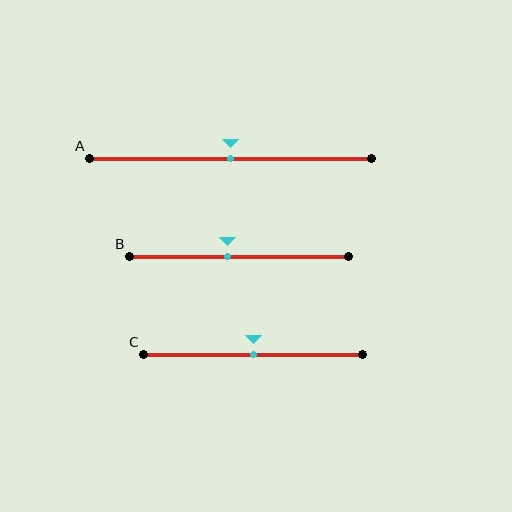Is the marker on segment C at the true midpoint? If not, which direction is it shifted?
Yes, the marker on segment C is at the true midpoint.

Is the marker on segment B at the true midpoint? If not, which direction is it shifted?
No, the marker on segment B is shifted to the left by about 6% of the segment length.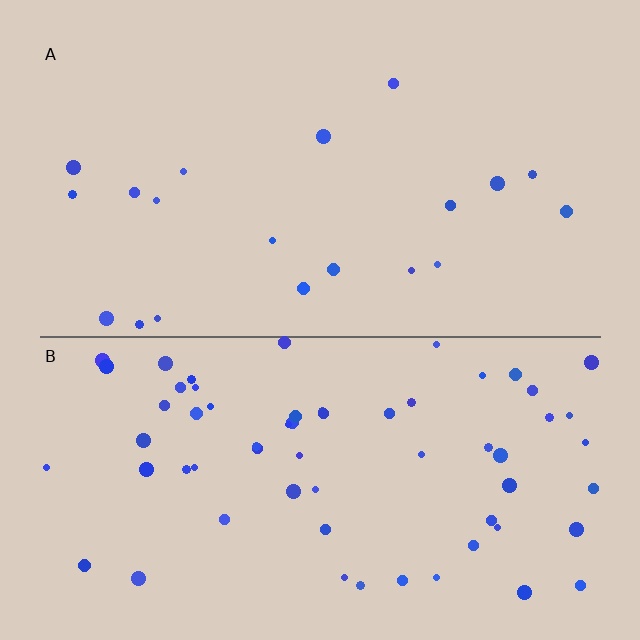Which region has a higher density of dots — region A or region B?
B (the bottom).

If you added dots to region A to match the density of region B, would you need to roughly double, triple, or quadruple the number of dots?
Approximately triple.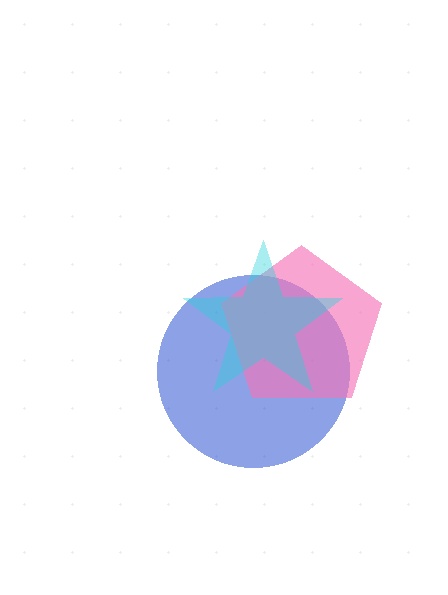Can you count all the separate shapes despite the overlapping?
Yes, there are 3 separate shapes.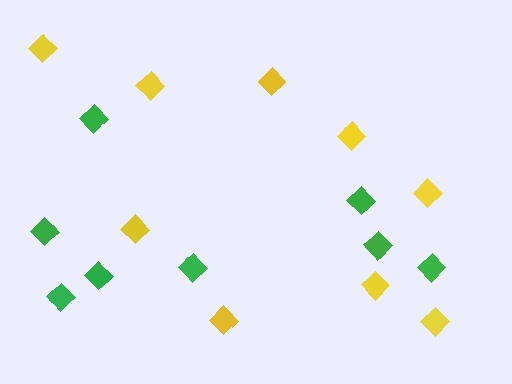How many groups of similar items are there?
There are 2 groups: one group of yellow diamonds (9) and one group of green diamonds (8).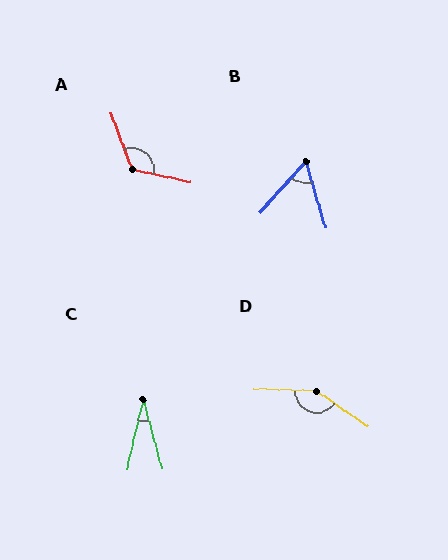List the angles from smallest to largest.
C (28°), B (58°), A (123°), D (147°).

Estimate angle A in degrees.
Approximately 123 degrees.